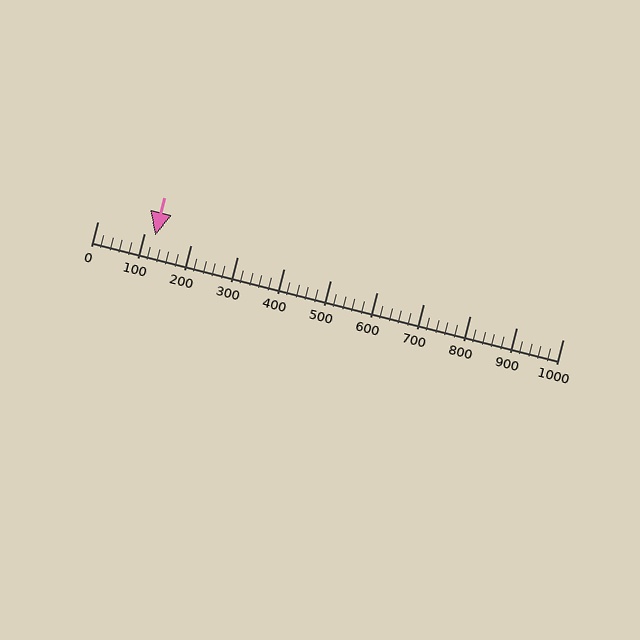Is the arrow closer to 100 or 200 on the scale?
The arrow is closer to 100.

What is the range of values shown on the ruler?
The ruler shows values from 0 to 1000.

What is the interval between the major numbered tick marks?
The major tick marks are spaced 100 units apart.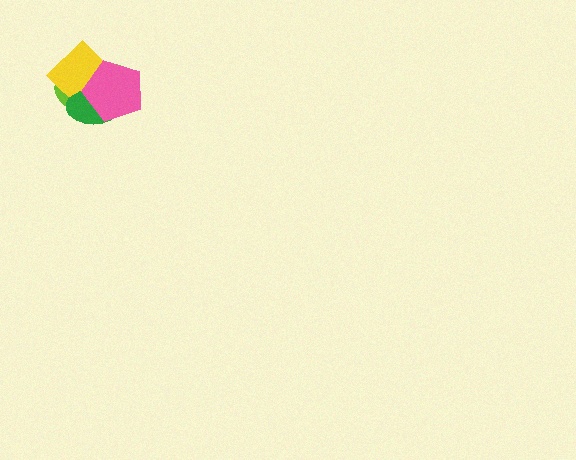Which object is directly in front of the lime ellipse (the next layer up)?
The yellow diamond is directly in front of the lime ellipse.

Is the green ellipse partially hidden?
Yes, it is partially covered by another shape.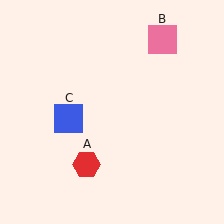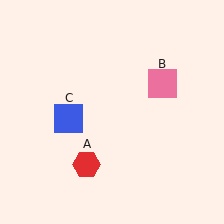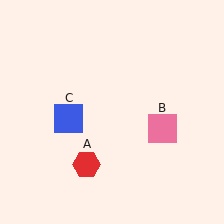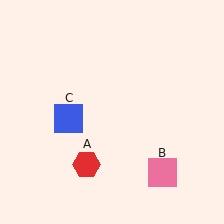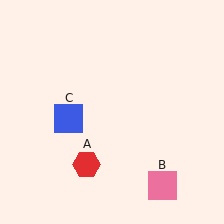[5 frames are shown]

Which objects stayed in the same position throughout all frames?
Red hexagon (object A) and blue square (object C) remained stationary.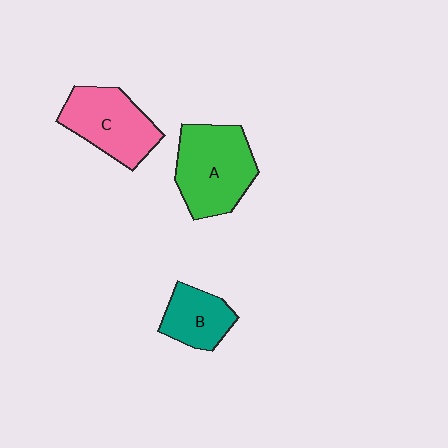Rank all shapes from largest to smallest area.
From largest to smallest: A (green), C (pink), B (teal).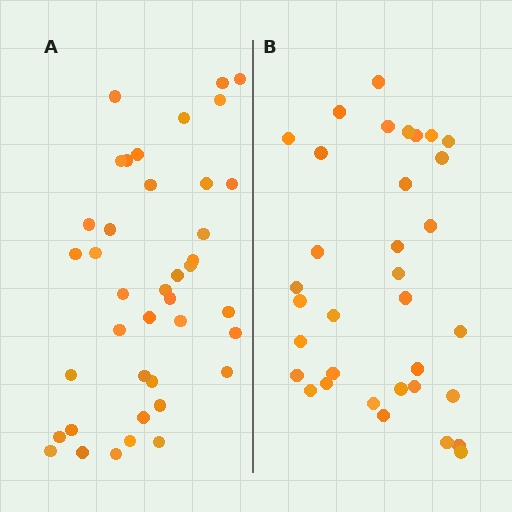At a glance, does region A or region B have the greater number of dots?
Region A (the left region) has more dots.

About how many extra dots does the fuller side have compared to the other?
Region A has about 6 more dots than region B.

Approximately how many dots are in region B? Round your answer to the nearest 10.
About 30 dots. (The exact count is 34, which rounds to 30.)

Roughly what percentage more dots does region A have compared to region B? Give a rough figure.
About 20% more.